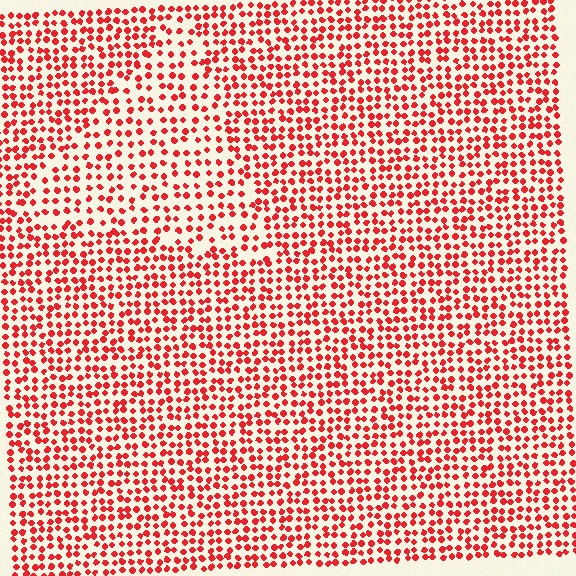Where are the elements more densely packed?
The elements are more densely packed outside the triangle boundary.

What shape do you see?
I see a triangle.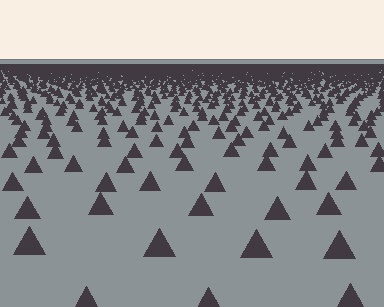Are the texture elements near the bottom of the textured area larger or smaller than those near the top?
Larger. Near the bottom, elements are closer to the viewer and appear at a bigger on-screen size.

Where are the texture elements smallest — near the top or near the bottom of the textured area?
Near the top.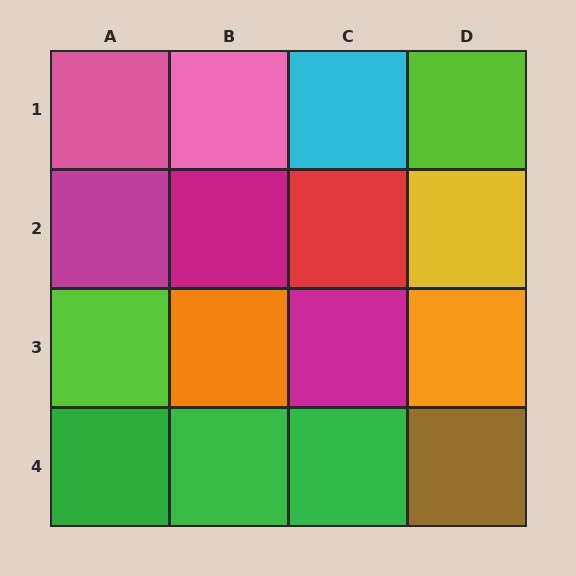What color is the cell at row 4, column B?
Green.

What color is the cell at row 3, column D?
Orange.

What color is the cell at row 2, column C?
Red.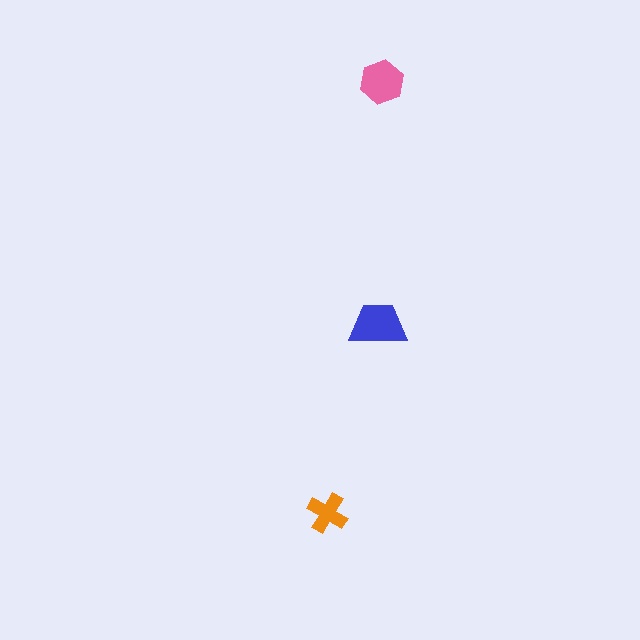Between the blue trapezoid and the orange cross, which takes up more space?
The blue trapezoid.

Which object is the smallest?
The orange cross.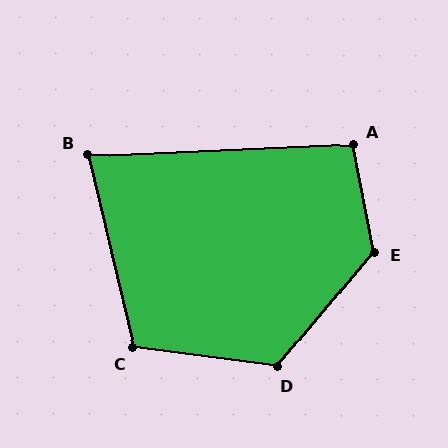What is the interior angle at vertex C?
Approximately 111 degrees (obtuse).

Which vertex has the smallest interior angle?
B, at approximately 79 degrees.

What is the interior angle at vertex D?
Approximately 122 degrees (obtuse).